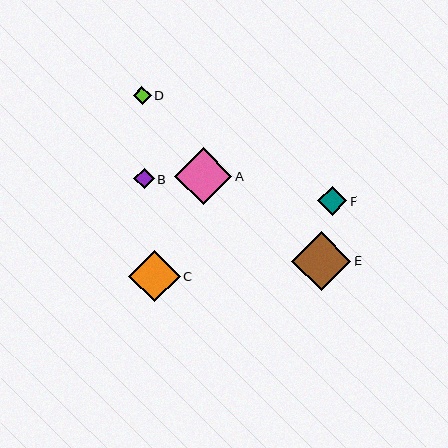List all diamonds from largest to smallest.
From largest to smallest: E, A, C, F, B, D.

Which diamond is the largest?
Diamond E is the largest with a size of approximately 59 pixels.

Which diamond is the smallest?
Diamond D is the smallest with a size of approximately 18 pixels.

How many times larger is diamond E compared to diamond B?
Diamond E is approximately 2.9 times the size of diamond B.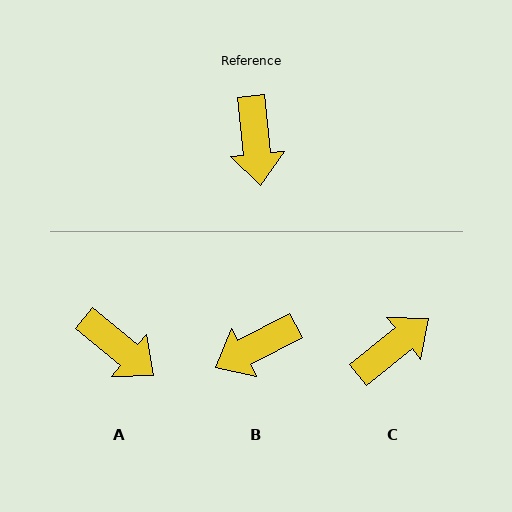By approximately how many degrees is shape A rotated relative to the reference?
Approximately 45 degrees counter-clockwise.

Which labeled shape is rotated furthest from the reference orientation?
C, about 123 degrees away.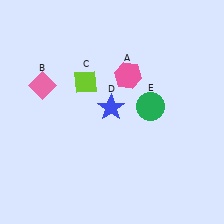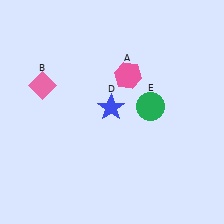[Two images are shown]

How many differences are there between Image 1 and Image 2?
There is 1 difference between the two images.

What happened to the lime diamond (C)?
The lime diamond (C) was removed in Image 2. It was in the top-left area of Image 1.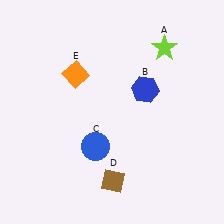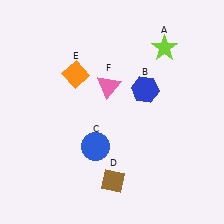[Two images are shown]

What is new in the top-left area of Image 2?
A pink triangle (F) was added in the top-left area of Image 2.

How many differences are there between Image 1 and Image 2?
There is 1 difference between the two images.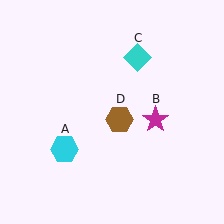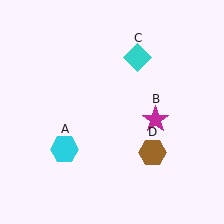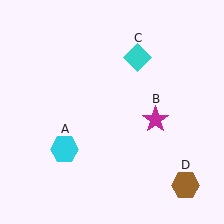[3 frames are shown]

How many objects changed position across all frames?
1 object changed position: brown hexagon (object D).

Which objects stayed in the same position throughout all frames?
Cyan hexagon (object A) and magenta star (object B) and cyan diamond (object C) remained stationary.